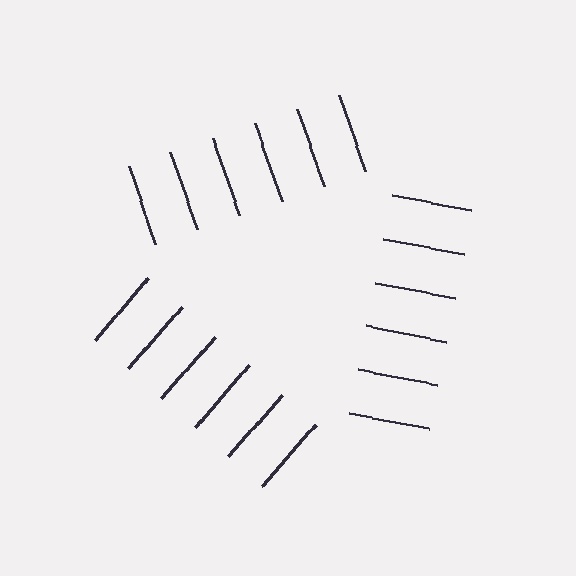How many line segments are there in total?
18 — 6 along each of the 3 edges.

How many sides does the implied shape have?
3 sides — the line-ends trace a triangle.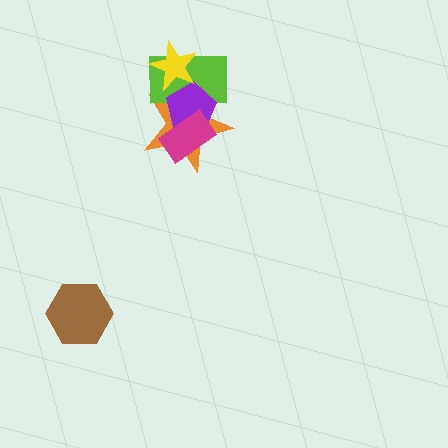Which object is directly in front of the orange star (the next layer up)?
The lime rectangle is directly in front of the orange star.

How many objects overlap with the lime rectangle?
4 objects overlap with the lime rectangle.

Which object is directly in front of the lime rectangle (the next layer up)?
The purple pentagon is directly in front of the lime rectangle.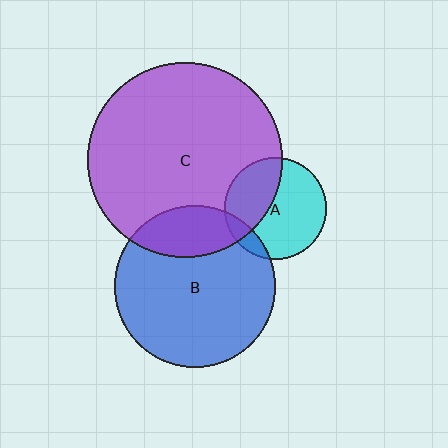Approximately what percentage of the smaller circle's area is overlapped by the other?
Approximately 10%.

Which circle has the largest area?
Circle C (purple).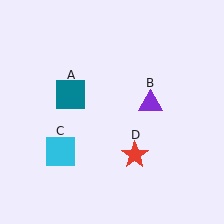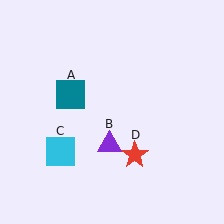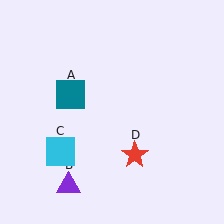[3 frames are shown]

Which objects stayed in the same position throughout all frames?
Teal square (object A) and cyan square (object C) and red star (object D) remained stationary.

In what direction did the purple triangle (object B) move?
The purple triangle (object B) moved down and to the left.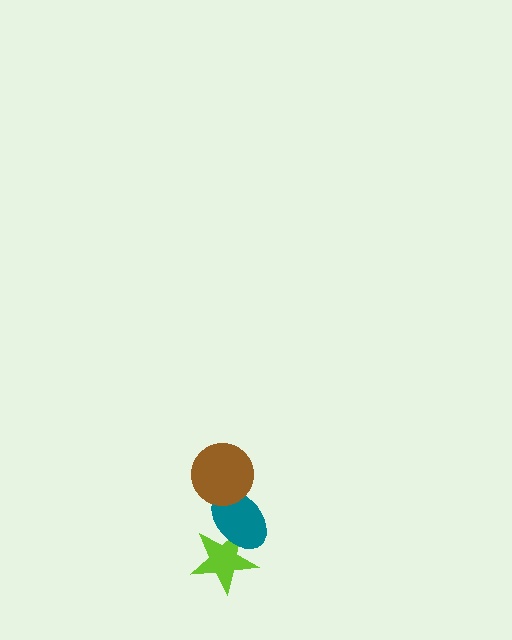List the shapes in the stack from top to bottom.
From top to bottom: the brown circle, the teal ellipse, the lime star.